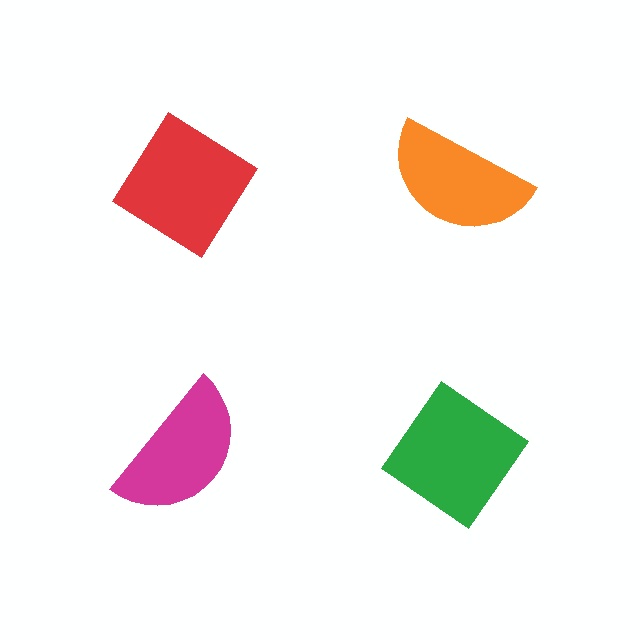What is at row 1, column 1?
A red diamond.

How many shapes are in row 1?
2 shapes.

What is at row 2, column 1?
A magenta semicircle.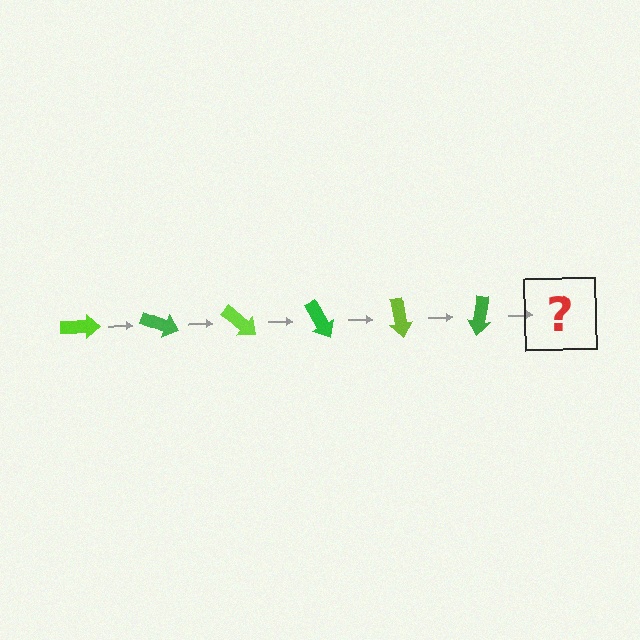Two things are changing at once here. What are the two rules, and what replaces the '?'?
The two rules are that it rotates 20 degrees each step and the color cycles through lime and green. The '?' should be a lime arrow, rotated 120 degrees from the start.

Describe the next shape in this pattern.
It should be a lime arrow, rotated 120 degrees from the start.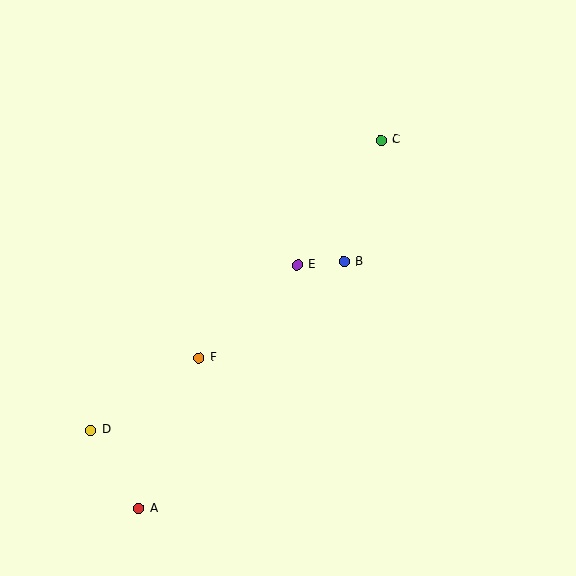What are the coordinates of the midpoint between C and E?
The midpoint between C and E is at (339, 203).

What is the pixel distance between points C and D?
The distance between C and D is 410 pixels.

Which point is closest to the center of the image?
Point E at (297, 265) is closest to the center.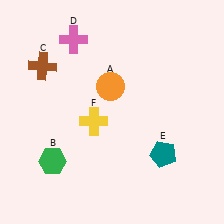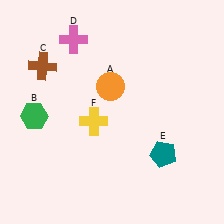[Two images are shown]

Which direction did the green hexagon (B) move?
The green hexagon (B) moved up.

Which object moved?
The green hexagon (B) moved up.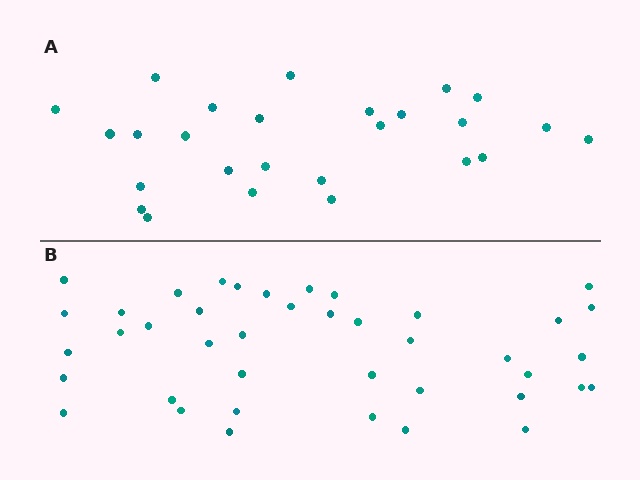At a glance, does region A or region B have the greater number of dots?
Region B (the bottom region) has more dots.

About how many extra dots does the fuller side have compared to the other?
Region B has approximately 15 more dots than region A.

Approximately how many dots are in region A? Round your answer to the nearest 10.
About 30 dots. (The exact count is 26, which rounds to 30.)